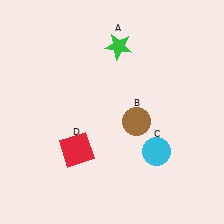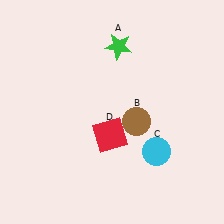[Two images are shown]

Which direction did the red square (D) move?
The red square (D) moved right.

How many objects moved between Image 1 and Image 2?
1 object moved between the two images.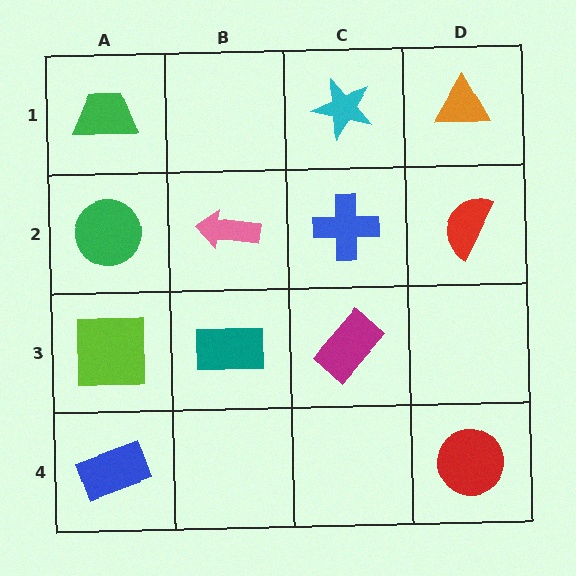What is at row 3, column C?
A magenta rectangle.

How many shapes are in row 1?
3 shapes.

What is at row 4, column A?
A blue rectangle.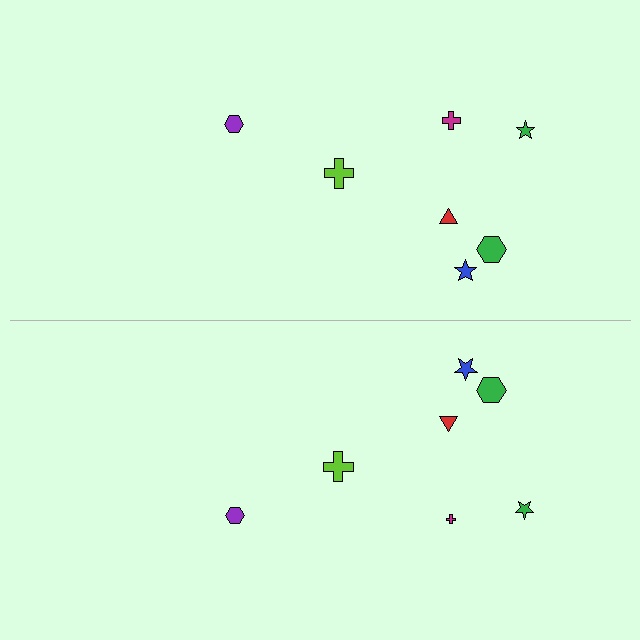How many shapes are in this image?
There are 14 shapes in this image.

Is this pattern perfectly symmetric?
No, the pattern is not perfectly symmetric. The magenta cross on the bottom side has a different size than its mirror counterpart.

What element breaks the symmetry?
The magenta cross on the bottom side has a different size than its mirror counterpart.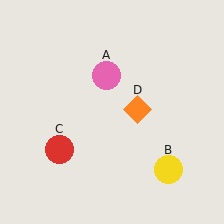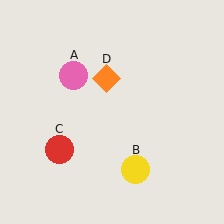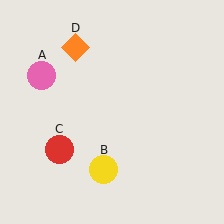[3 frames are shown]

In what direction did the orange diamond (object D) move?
The orange diamond (object D) moved up and to the left.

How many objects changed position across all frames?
3 objects changed position: pink circle (object A), yellow circle (object B), orange diamond (object D).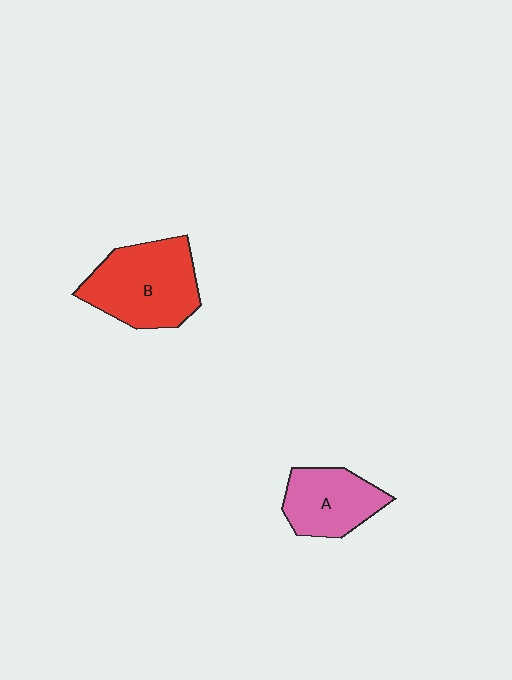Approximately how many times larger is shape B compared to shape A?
Approximately 1.4 times.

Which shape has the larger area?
Shape B (red).